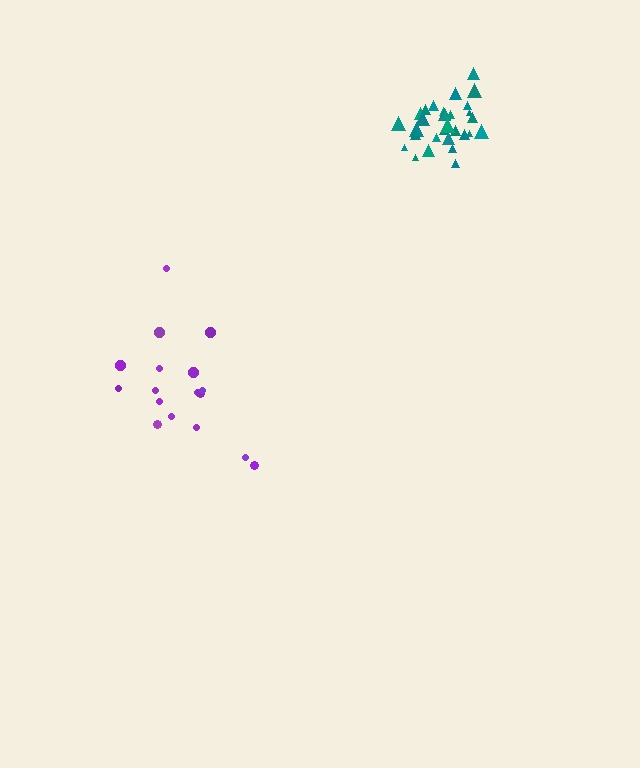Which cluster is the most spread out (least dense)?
Purple.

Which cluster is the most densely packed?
Teal.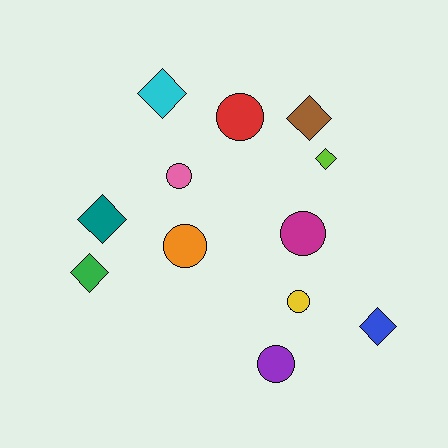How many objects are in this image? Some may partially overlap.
There are 12 objects.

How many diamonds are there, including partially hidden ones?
There are 6 diamonds.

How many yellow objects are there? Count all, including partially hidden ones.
There is 1 yellow object.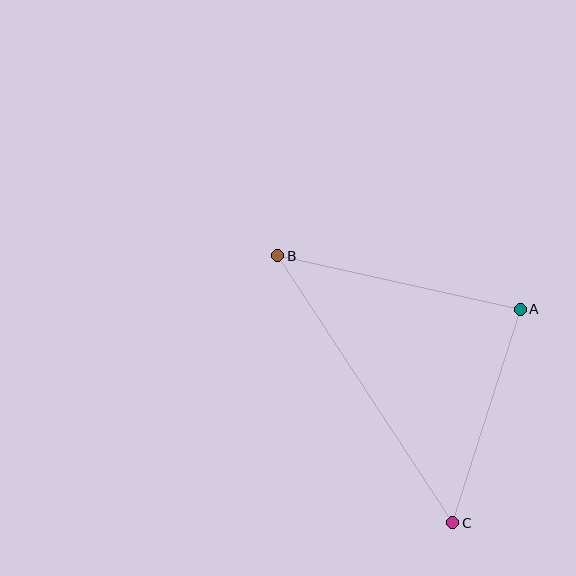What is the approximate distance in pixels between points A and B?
The distance between A and B is approximately 248 pixels.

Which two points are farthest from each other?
Points B and C are farthest from each other.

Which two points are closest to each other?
Points A and C are closest to each other.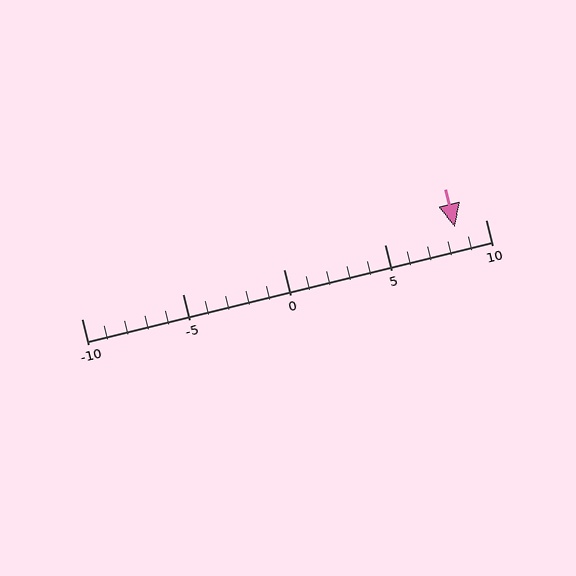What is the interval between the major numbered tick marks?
The major tick marks are spaced 5 units apart.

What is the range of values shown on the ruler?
The ruler shows values from -10 to 10.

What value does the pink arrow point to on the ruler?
The pink arrow points to approximately 8.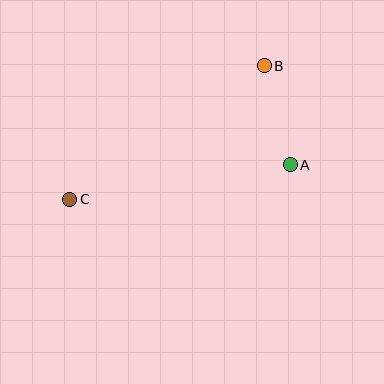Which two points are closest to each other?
Points A and B are closest to each other.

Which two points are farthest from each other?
Points B and C are farthest from each other.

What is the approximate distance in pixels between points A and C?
The distance between A and C is approximately 223 pixels.